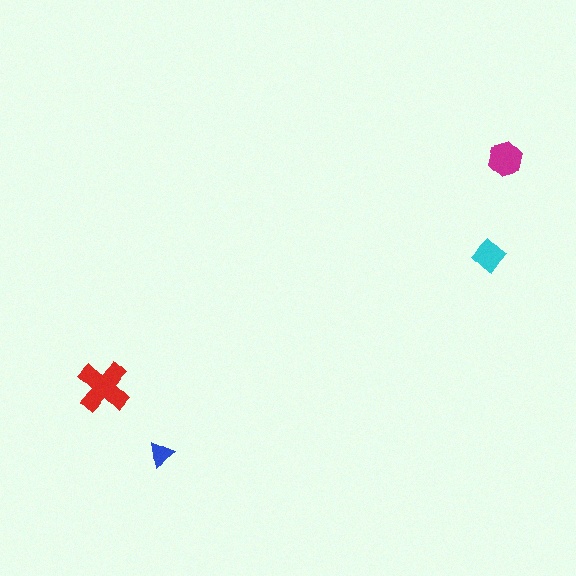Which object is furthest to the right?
The magenta hexagon is rightmost.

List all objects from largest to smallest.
The red cross, the magenta hexagon, the cyan diamond, the blue triangle.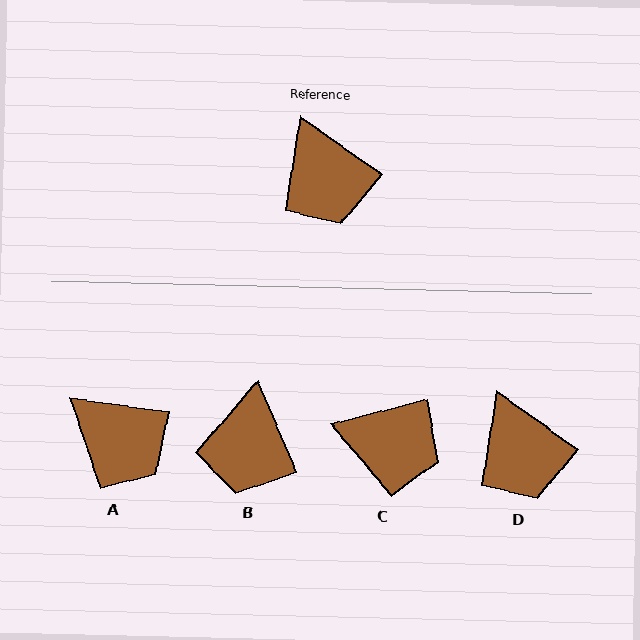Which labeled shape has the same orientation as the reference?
D.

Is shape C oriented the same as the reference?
No, it is off by about 50 degrees.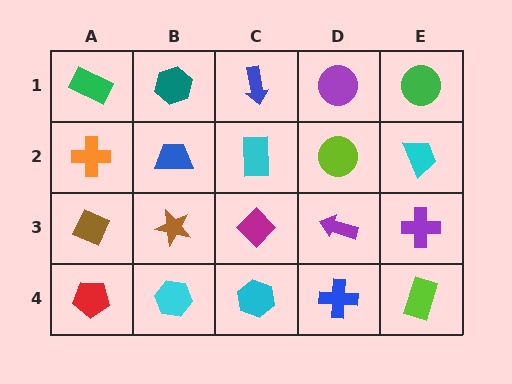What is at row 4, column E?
A lime rectangle.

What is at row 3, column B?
A brown star.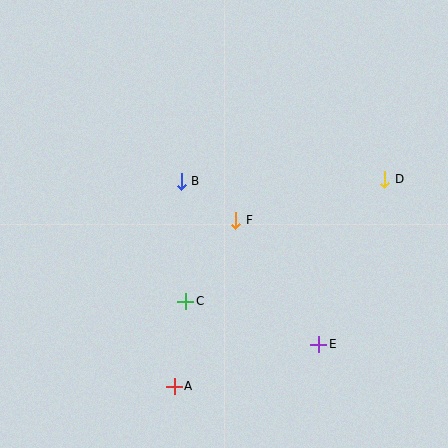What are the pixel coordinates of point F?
Point F is at (236, 220).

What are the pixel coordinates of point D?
Point D is at (384, 179).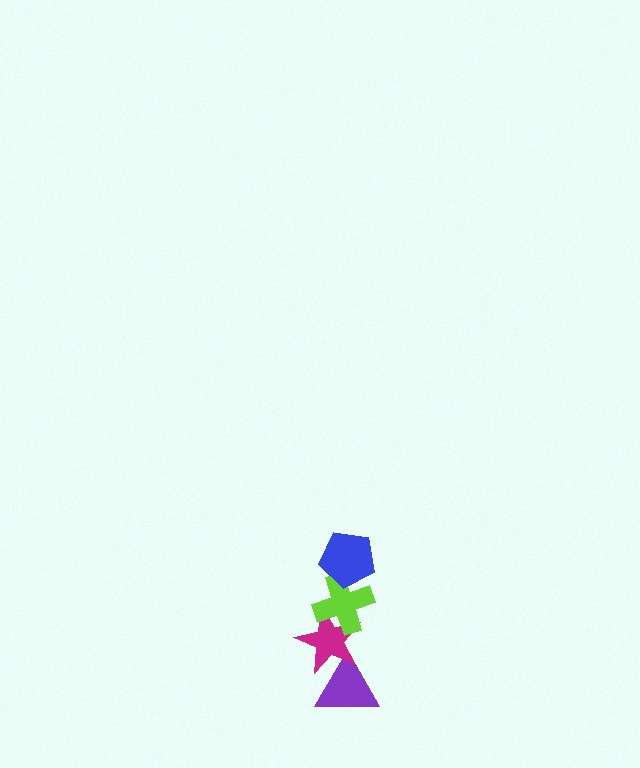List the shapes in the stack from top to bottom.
From top to bottom: the blue pentagon, the lime cross, the magenta star, the purple triangle.